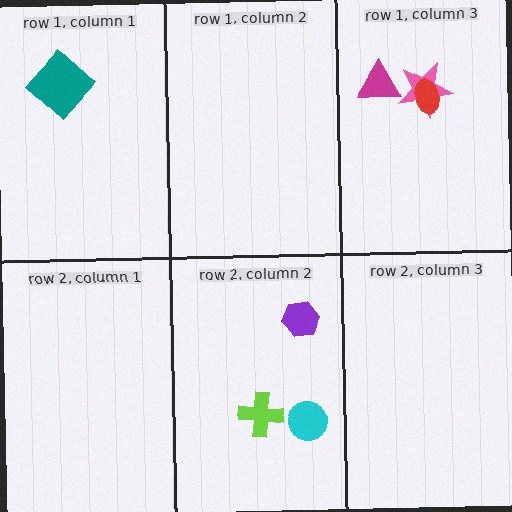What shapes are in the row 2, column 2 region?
The cyan circle, the purple hexagon, the lime cross.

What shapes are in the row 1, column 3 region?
The pink star, the red ellipse, the magenta triangle.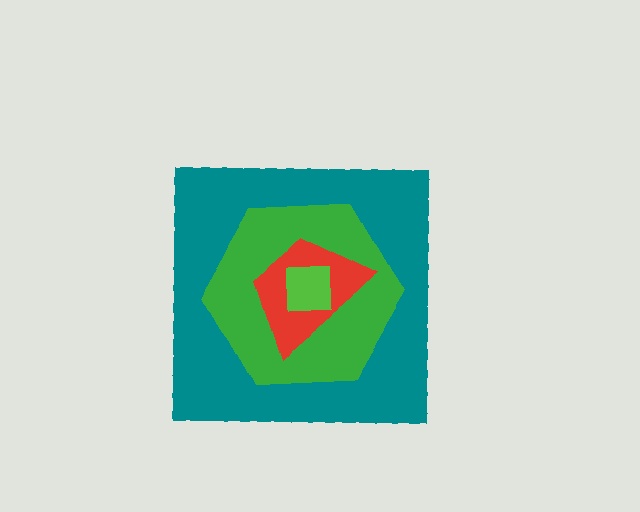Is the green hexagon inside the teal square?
Yes.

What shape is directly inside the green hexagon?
The red trapezoid.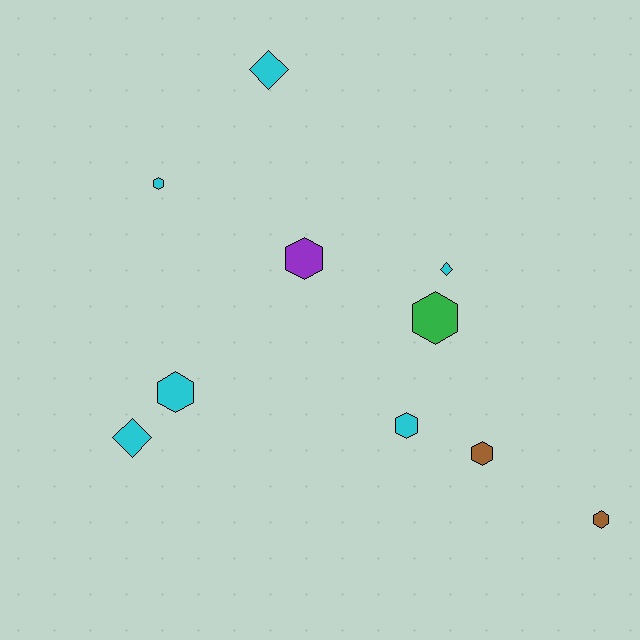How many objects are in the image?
There are 10 objects.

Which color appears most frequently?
Cyan, with 6 objects.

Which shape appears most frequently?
Hexagon, with 7 objects.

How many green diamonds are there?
There are no green diamonds.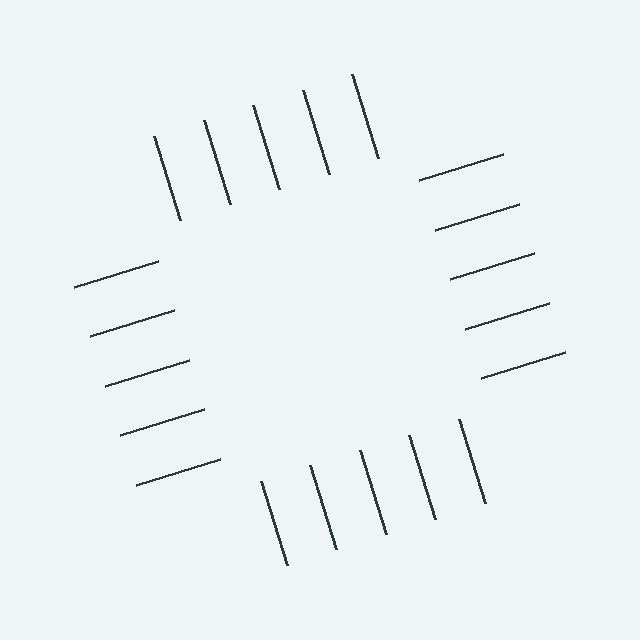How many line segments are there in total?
20 — 5 along each of the 4 edges.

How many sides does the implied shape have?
4 sides — the line-ends trace a square.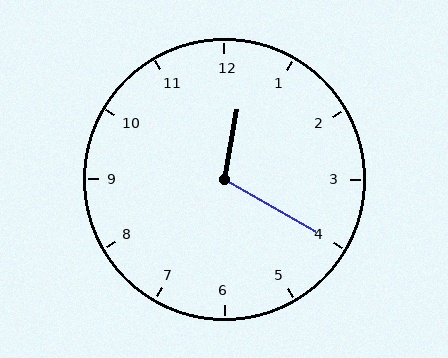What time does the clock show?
12:20.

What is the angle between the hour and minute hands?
Approximately 110 degrees.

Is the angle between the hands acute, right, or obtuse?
It is obtuse.